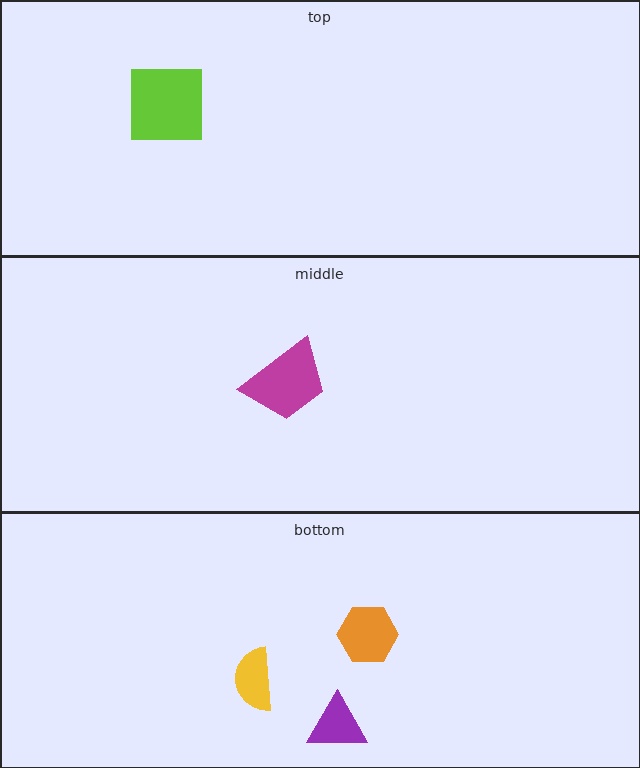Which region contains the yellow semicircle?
The bottom region.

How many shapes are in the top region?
1.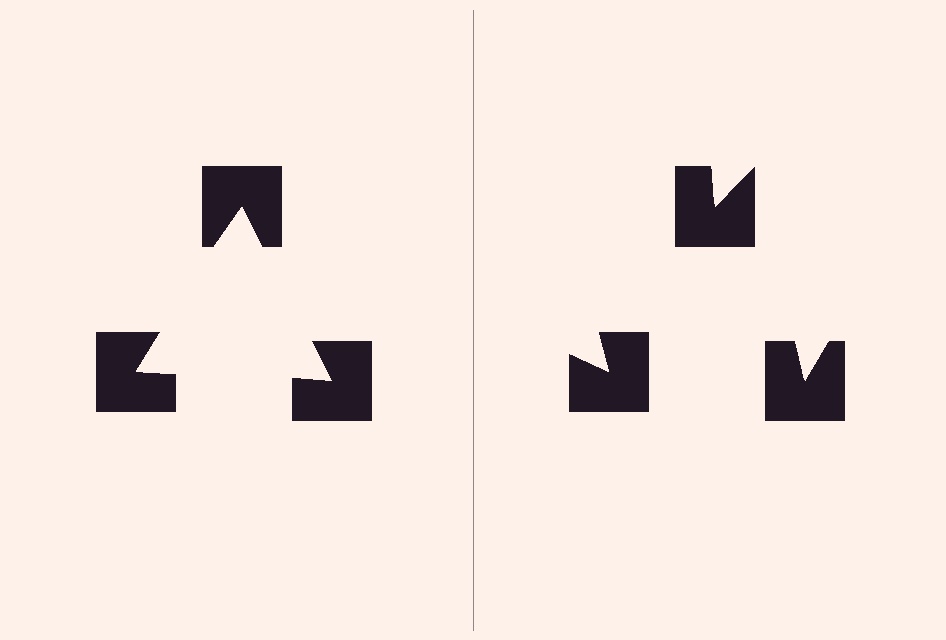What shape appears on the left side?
An illusory triangle.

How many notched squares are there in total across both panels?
6 — 3 on each side.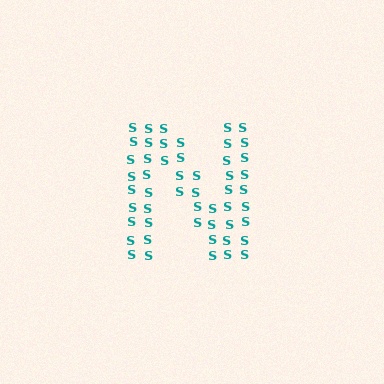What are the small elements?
The small elements are letter S's.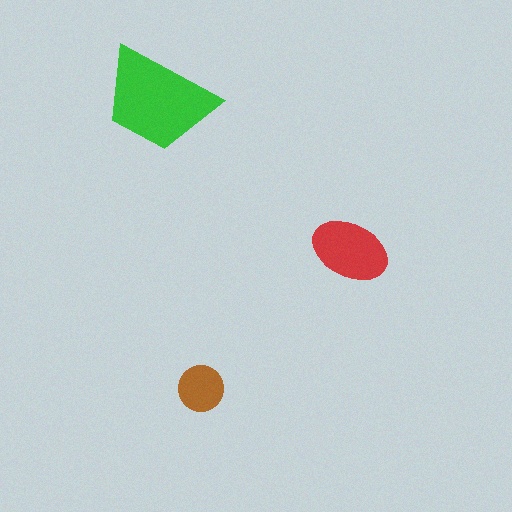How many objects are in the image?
There are 3 objects in the image.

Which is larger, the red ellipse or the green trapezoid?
The green trapezoid.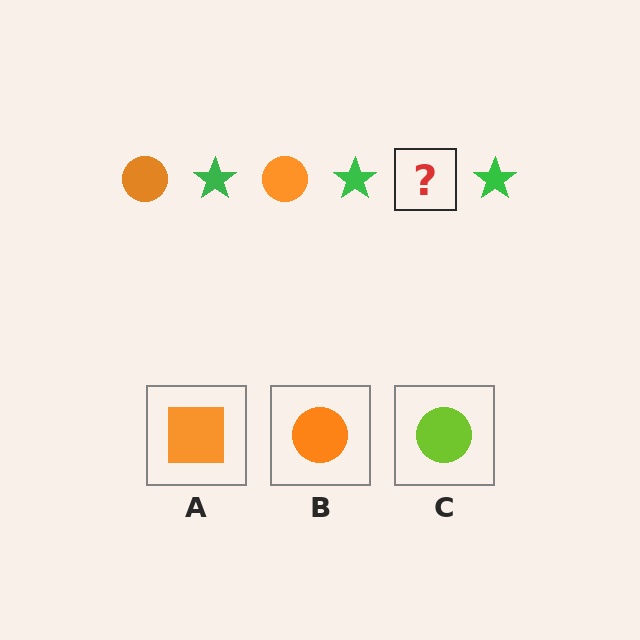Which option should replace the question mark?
Option B.